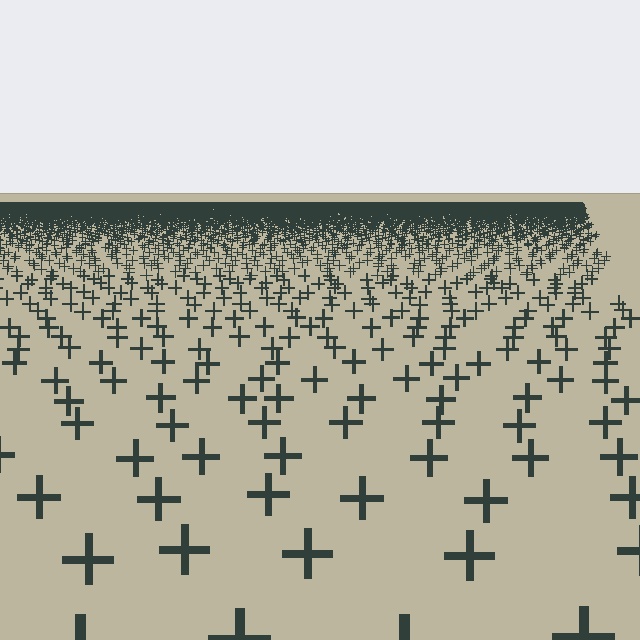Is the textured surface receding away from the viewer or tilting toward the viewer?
The surface is receding away from the viewer. Texture elements get smaller and denser toward the top.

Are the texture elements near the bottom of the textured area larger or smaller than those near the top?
Larger. Near the bottom, elements are closer to the viewer and appear at a bigger on-screen size.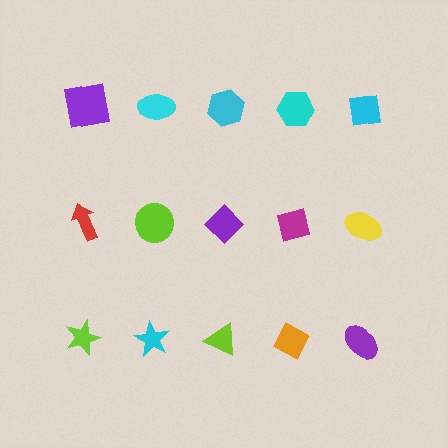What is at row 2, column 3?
A purple diamond.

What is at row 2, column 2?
A lime circle.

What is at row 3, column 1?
A lime star.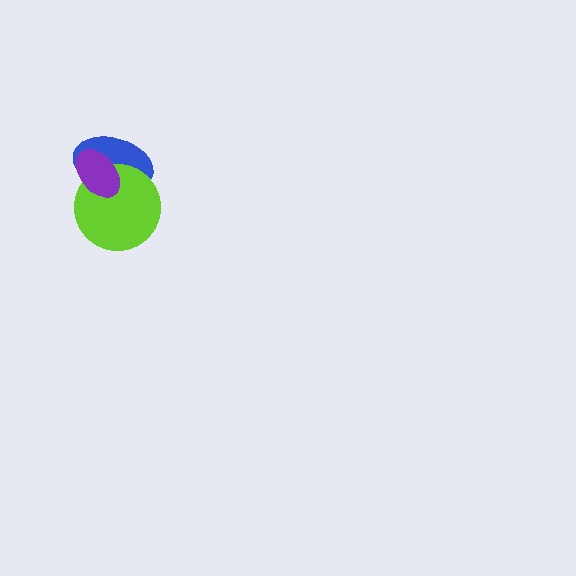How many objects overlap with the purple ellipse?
2 objects overlap with the purple ellipse.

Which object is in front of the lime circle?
The purple ellipse is in front of the lime circle.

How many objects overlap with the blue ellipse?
2 objects overlap with the blue ellipse.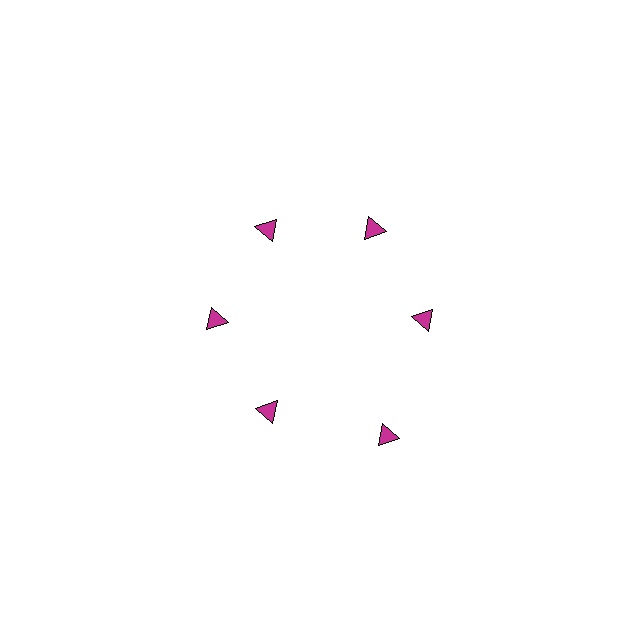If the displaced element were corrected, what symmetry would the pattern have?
It would have 6-fold rotational symmetry — the pattern would map onto itself every 60 degrees.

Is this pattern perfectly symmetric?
No. The 6 magenta triangles are arranged in a ring, but one element near the 5 o'clock position is pushed outward from the center, breaking the 6-fold rotational symmetry.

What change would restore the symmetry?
The symmetry would be restored by moving it inward, back onto the ring so that all 6 triangles sit at equal angles and equal distance from the center.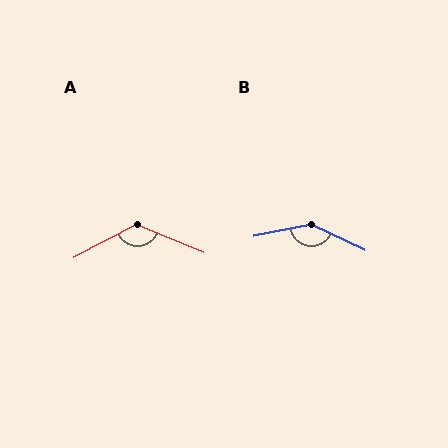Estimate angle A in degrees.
Approximately 130 degrees.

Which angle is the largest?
B, at approximately 144 degrees.